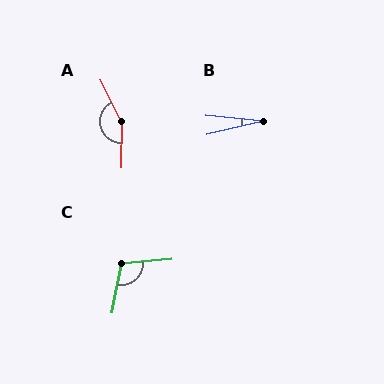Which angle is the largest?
A, at approximately 153 degrees.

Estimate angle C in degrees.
Approximately 106 degrees.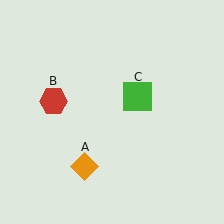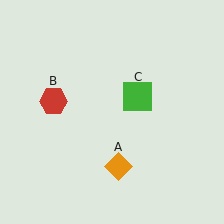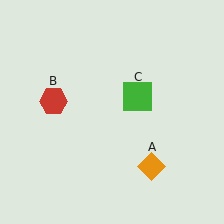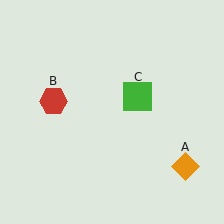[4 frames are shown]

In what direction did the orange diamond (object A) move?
The orange diamond (object A) moved right.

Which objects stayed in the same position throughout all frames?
Red hexagon (object B) and green square (object C) remained stationary.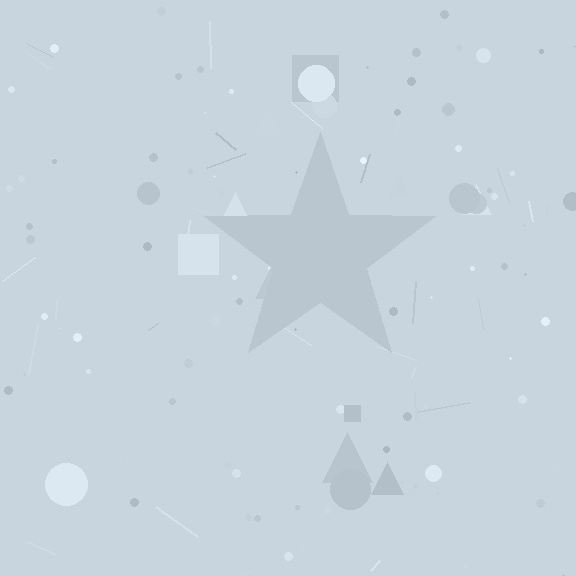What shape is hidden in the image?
A star is hidden in the image.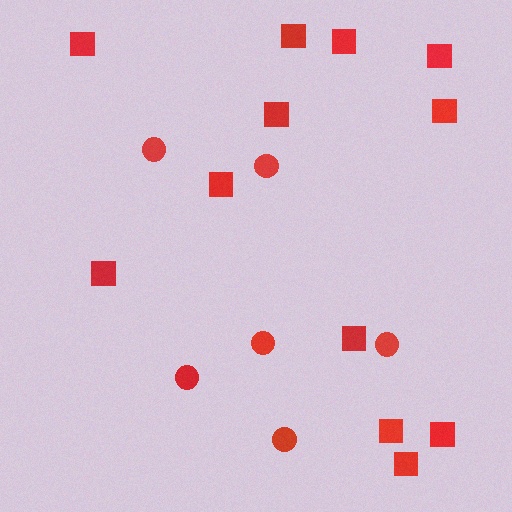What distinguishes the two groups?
There are 2 groups: one group of circles (6) and one group of squares (12).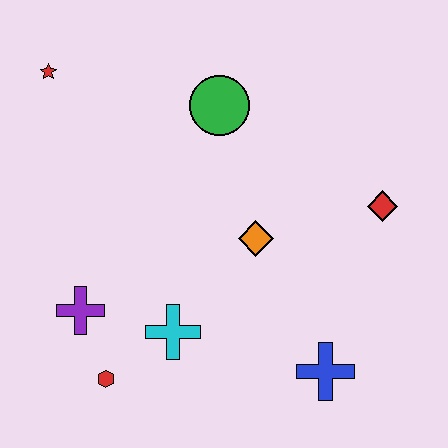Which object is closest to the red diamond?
The orange diamond is closest to the red diamond.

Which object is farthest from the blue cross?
The red star is farthest from the blue cross.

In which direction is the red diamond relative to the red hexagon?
The red diamond is to the right of the red hexagon.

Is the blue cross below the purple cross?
Yes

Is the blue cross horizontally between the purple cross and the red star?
No